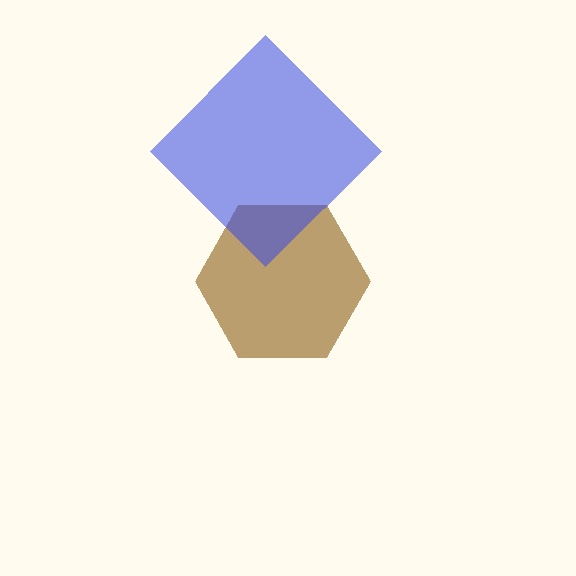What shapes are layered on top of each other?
The layered shapes are: a brown hexagon, a blue diamond.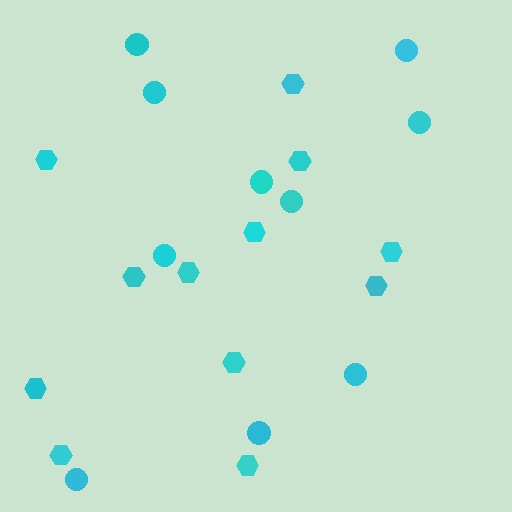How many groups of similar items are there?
There are 2 groups: one group of circles (10) and one group of hexagons (12).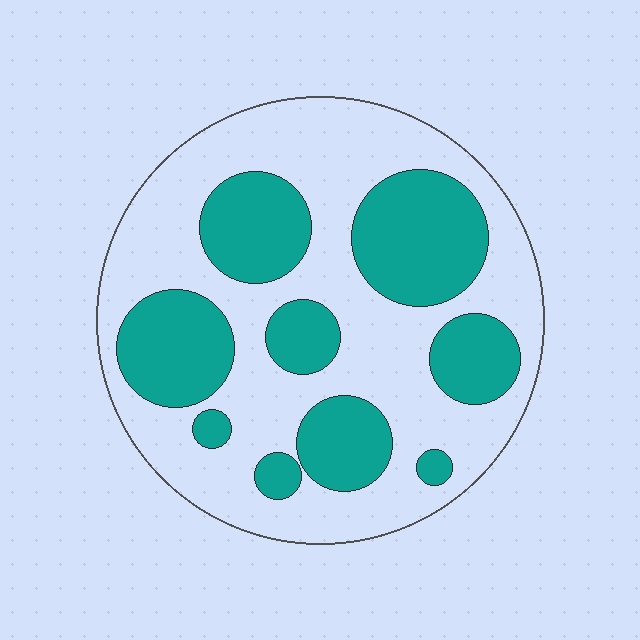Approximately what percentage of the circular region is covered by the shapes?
Approximately 35%.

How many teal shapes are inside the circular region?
9.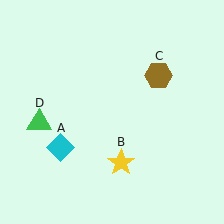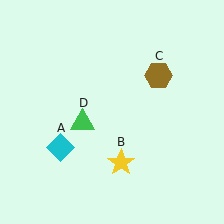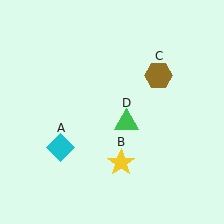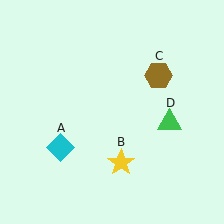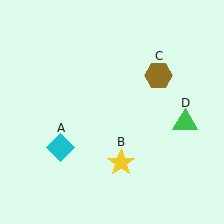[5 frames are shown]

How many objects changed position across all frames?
1 object changed position: green triangle (object D).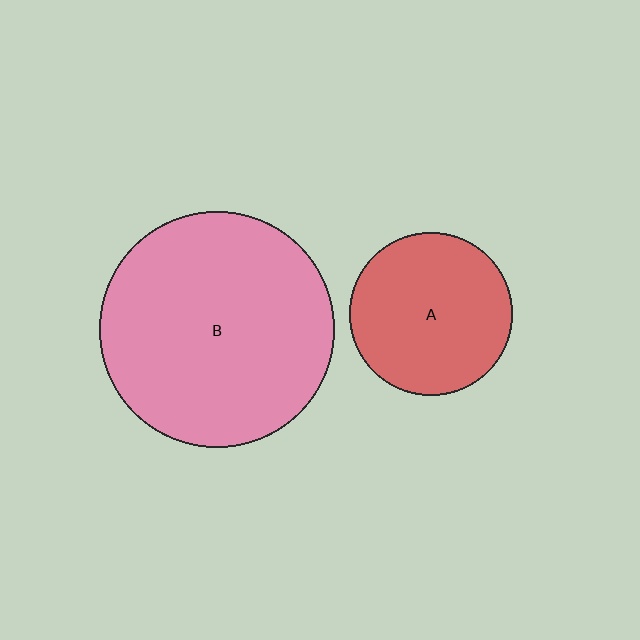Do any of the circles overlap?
No, none of the circles overlap.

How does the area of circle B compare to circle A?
Approximately 2.1 times.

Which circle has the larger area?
Circle B (pink).